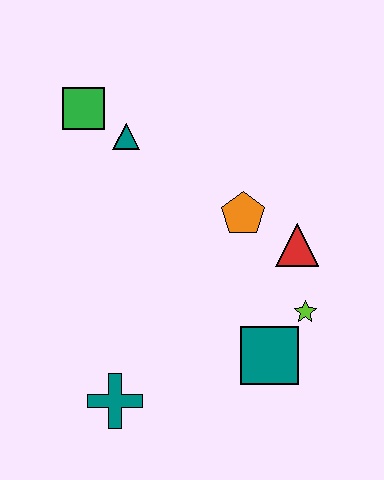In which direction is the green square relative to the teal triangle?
The green square is to the left of the teal triangle.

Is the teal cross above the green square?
No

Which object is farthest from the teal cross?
The green square is farthest from the teal cross.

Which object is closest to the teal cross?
The teal square is closest to the teal cross.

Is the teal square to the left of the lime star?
Yes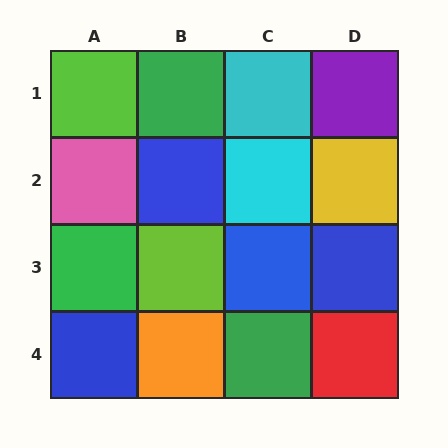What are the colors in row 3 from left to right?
Green, lime, blue, blue.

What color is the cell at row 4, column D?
Red.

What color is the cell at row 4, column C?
Green.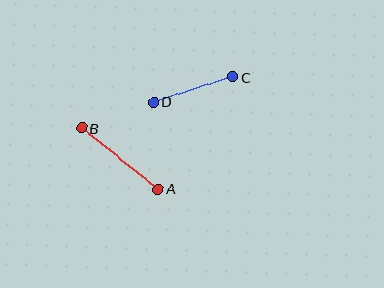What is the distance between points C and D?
The distance is approximately 83 pixels.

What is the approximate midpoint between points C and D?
The midpoint is at approximately (193, 90) pixels.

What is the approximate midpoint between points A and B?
The midpoint is at approximately (120, 159) pixels.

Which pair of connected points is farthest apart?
Points A and B are farthest apart.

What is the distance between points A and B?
The distance is approximately 98 pixels.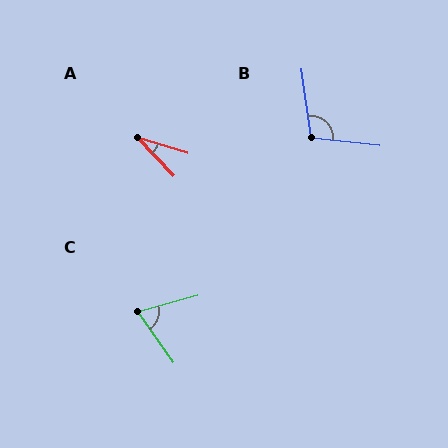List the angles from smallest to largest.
A (30°), C (70°), B (105°).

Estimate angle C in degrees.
Approximately 70 degrees.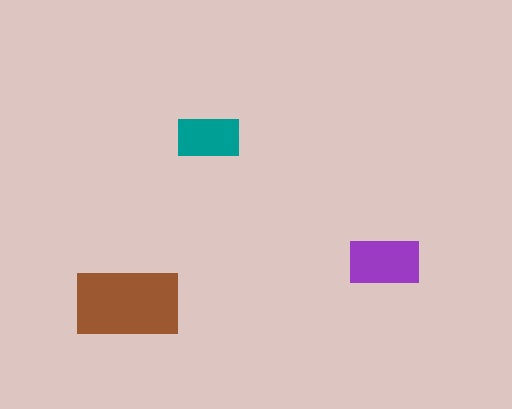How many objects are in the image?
There are 3 objects in the image.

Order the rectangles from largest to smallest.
the brown one, the purple one, the teal one.